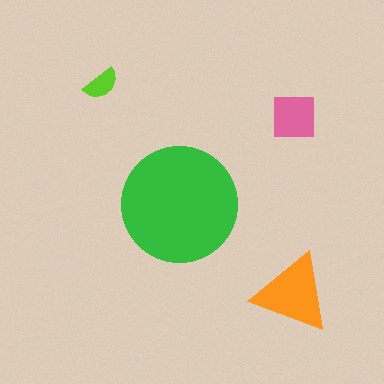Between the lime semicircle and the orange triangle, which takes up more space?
The orange triangle.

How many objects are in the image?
There are 4 objects in the image.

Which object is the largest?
The green circle.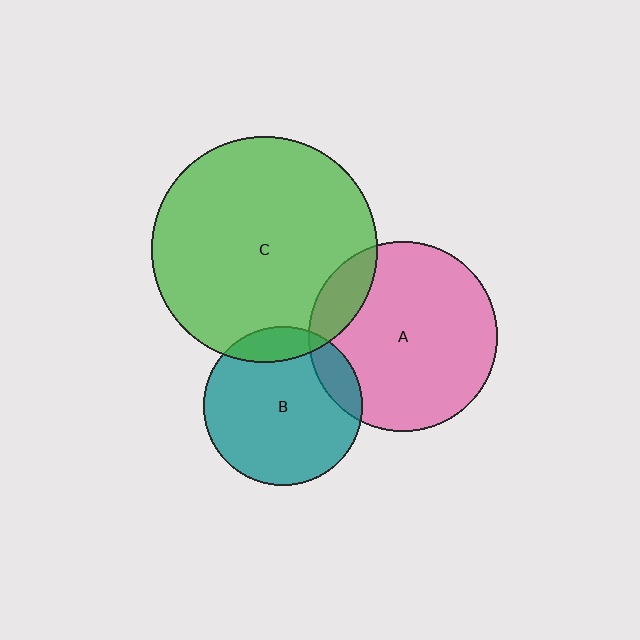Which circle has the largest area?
Circle C (green).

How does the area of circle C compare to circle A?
Approximately 1.4 times.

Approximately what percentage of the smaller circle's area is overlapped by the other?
Approximately 15%.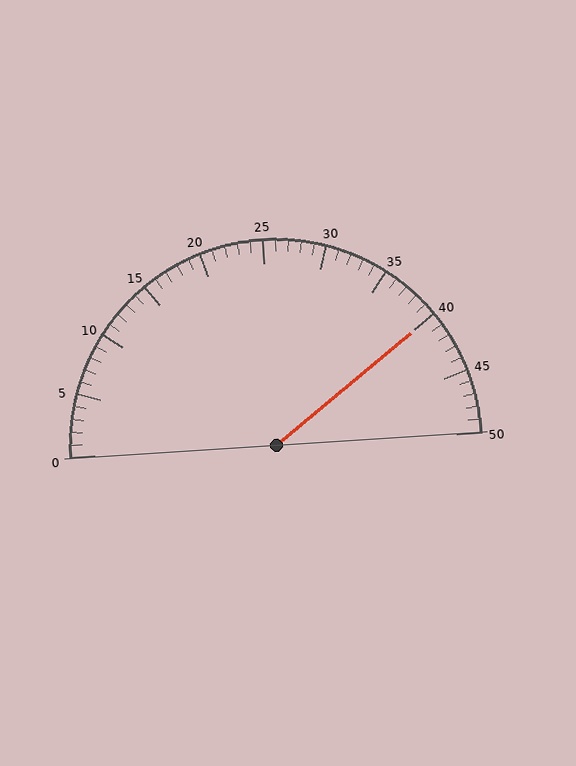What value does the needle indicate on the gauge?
The needle indicates approximately 40.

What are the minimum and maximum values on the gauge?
The gauge ranges from 0 to 50.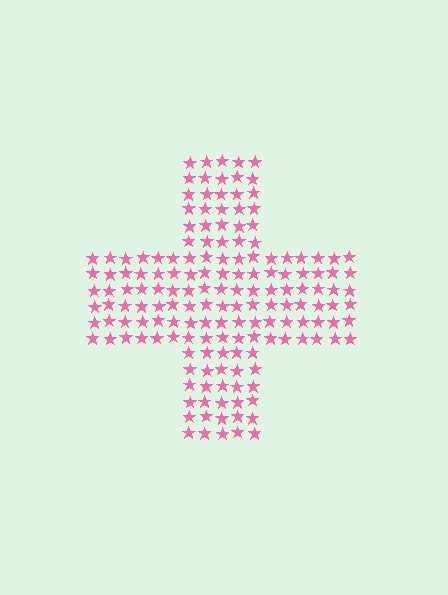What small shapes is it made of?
It is made of small stars.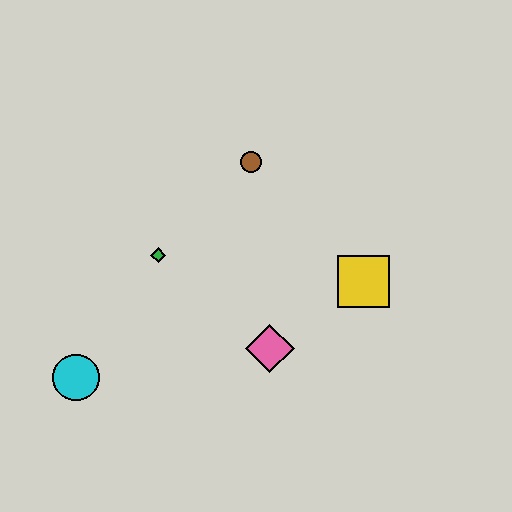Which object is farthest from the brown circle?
The cyan circle is farthest from the brown circle.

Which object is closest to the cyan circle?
The green diamond is closest to the cyan circle.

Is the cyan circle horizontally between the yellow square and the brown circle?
No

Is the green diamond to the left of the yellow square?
Yes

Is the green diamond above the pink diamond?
Yes